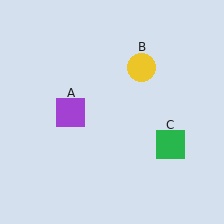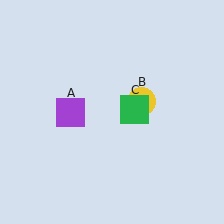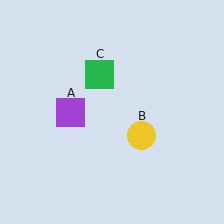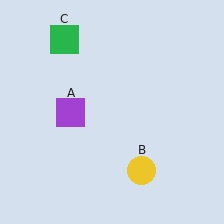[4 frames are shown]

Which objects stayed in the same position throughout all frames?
Purple square (object A) remained stationary.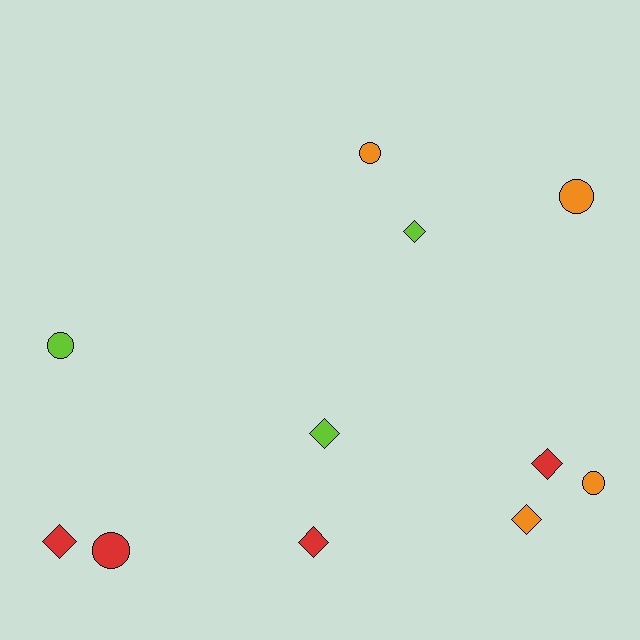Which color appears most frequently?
Orange, with 4 objects.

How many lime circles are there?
There is 1 lime circle.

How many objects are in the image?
There are 11 objects.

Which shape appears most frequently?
Diamond, with 6 objects.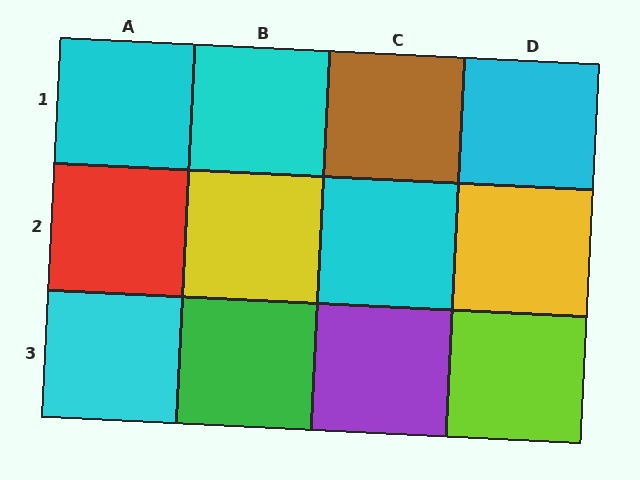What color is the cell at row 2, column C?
Cyan.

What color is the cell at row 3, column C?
Purple.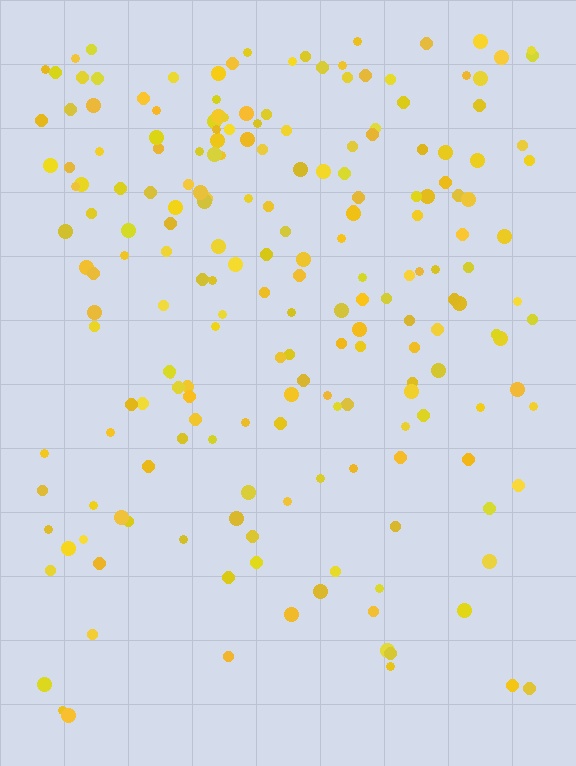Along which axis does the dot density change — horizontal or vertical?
Vertical.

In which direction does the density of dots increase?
From bottom to top, with the top side densest.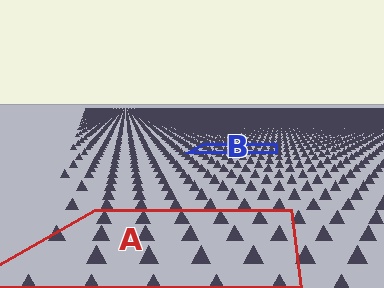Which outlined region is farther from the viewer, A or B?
Region B is farther from the viewer — the texture elements inside it appear smaller and more densely packed.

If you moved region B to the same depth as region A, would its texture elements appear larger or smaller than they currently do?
They would appear larger. At a closer depth, the same texture elements are projected at a bigger on-screen size.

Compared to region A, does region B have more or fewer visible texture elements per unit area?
Region B has more texture elements per unit area — they are packed more densely because it is farther away.